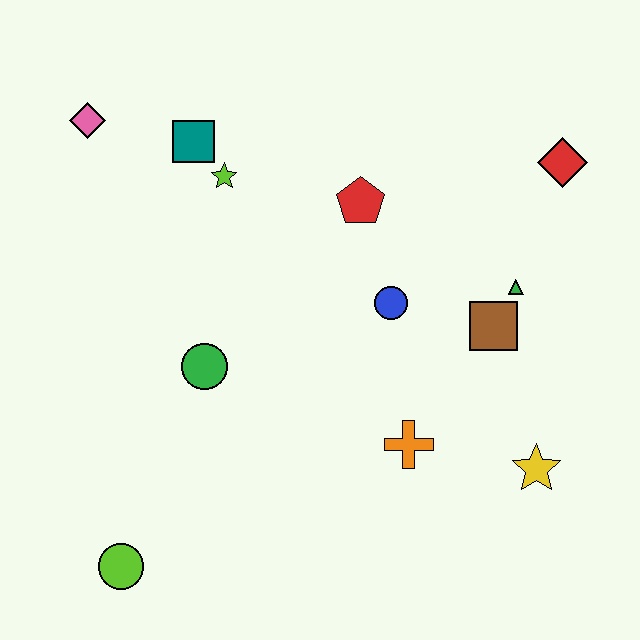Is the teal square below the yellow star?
No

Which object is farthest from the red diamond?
The lime circle is farthest from the red diamond.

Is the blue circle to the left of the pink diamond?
No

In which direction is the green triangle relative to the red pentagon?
The green triangle is to the right of the red pentagon.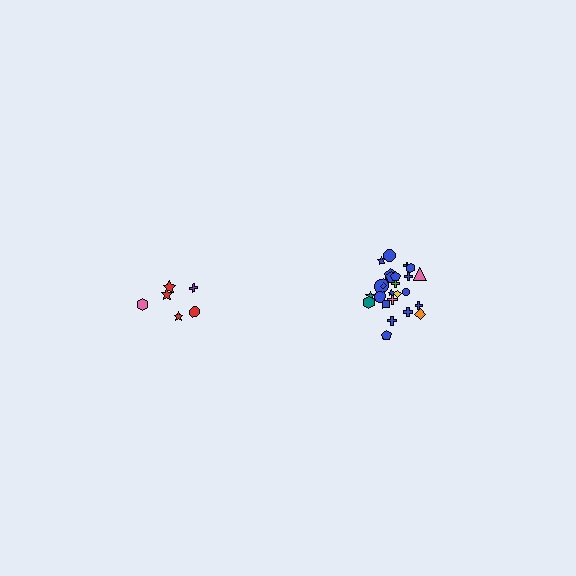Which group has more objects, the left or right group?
The right group.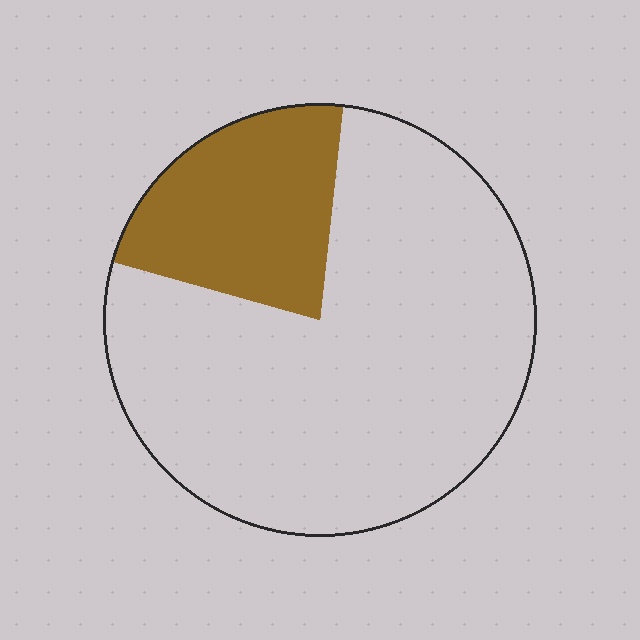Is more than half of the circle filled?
No.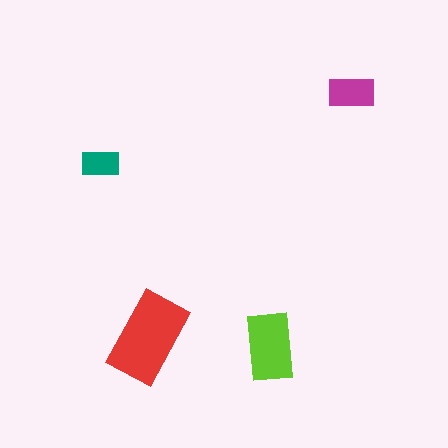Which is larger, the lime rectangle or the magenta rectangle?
The lime one.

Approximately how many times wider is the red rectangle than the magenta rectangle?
About 2 times wider.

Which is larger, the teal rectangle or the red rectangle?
The red one.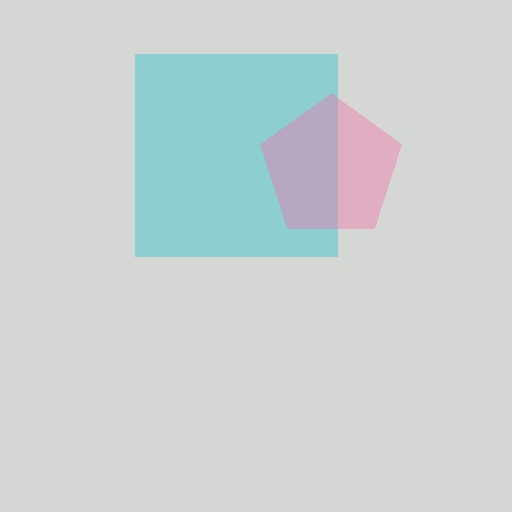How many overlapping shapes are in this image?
There are 2 overlapping shapes in the image.